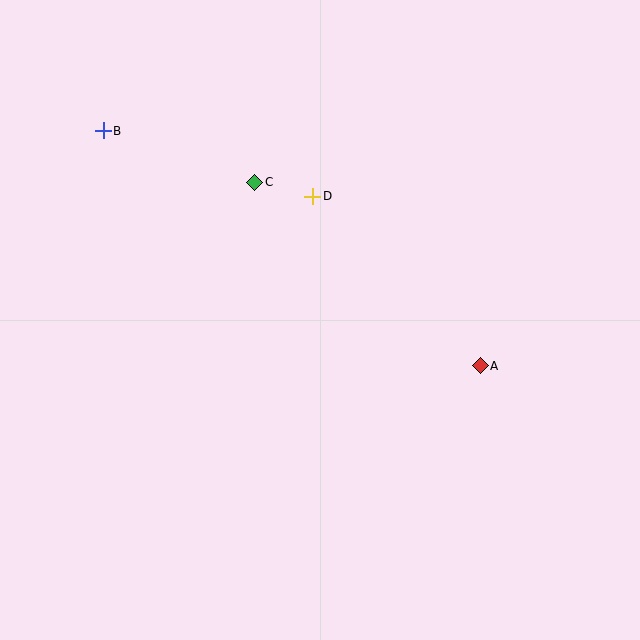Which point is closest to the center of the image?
Point D at (313, 196) is closest to the center.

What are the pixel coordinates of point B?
Point B is at (103, 131).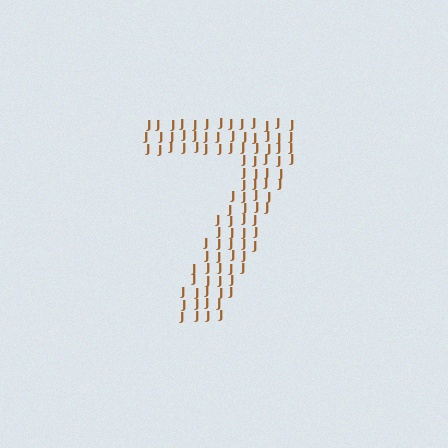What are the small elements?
The small elements are letter J's.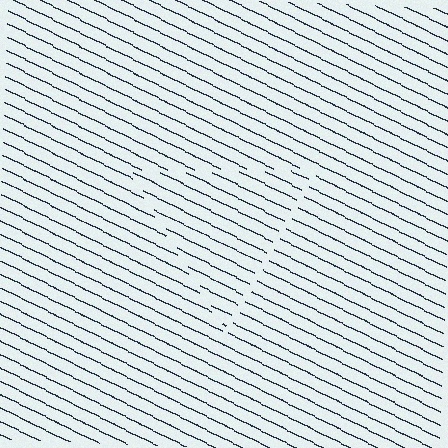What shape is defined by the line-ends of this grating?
An illusory triangle. The interior of the shape contains the same grating, shifted by half a period — the contour is defined by the phase discontinuity where line-ends from the inner and outer gratings abut.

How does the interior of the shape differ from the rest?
The interior of the shape contains the same grating, shifted by half a period — the contour is defined by the phase discontinuity where line-ends from the inner and outer gratings abut.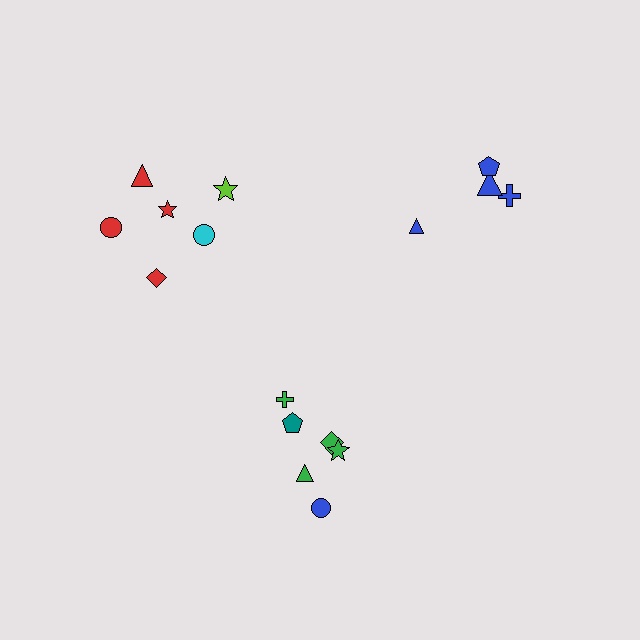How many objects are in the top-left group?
There are 6 objects.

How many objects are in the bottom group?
There are 6 objects.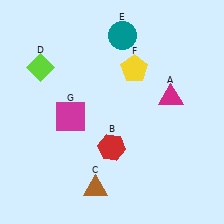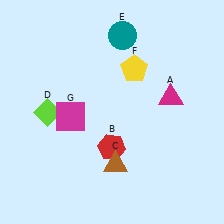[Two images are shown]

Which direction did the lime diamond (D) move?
The lime diamond (D) moved down.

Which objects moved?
The objects that moved are: the brown triangle (C), the lime diamond (D).